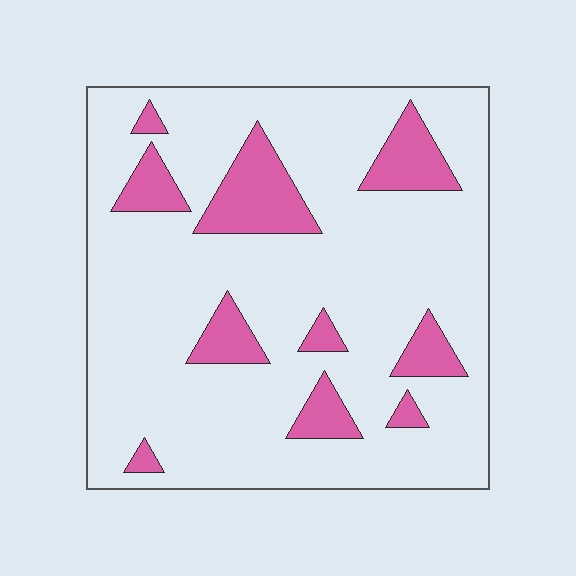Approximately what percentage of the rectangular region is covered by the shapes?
Approximately 15%.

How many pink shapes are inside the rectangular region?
10.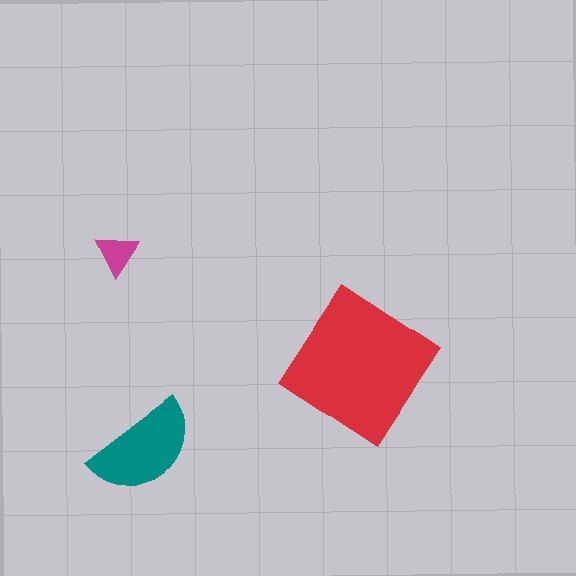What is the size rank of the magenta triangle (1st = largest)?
3rd.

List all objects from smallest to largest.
The magenta triangle, the teal semicircle, the red diamond.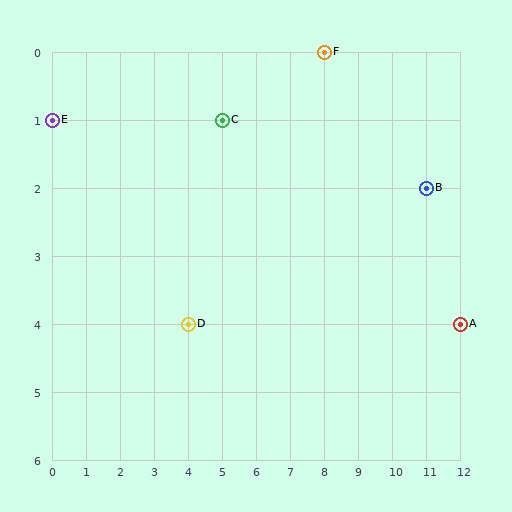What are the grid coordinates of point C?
Point C is at grid coordinates (5, 1).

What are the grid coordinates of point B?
Point B is at grid coordinates (11, 2).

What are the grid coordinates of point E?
Point E is at grid coordinates (0, 1).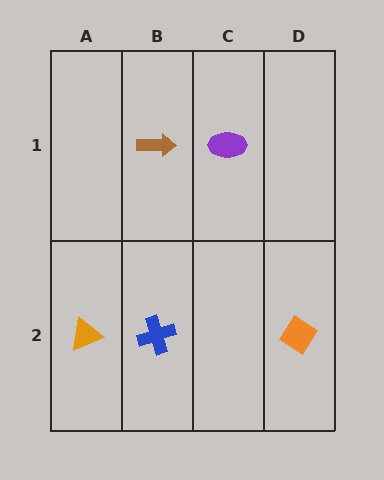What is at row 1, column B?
A brown arrow.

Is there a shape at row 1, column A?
No, that cell is empty.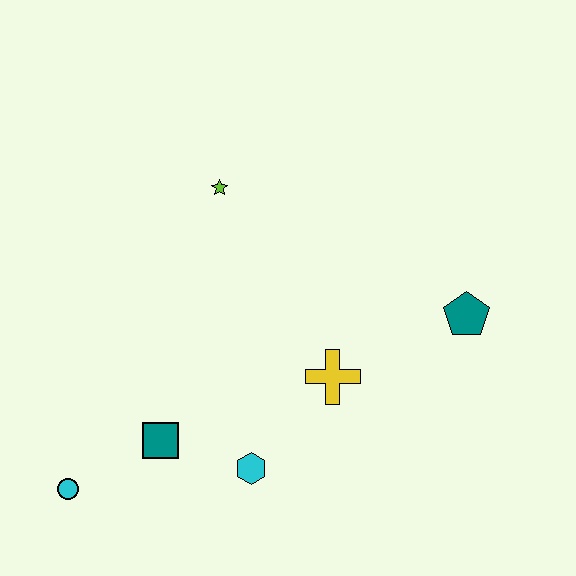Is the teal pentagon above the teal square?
Yes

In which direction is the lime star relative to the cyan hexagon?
The lime star is above the cyan hexagon.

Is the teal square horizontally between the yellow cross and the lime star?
No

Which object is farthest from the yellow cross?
The cyan circle is farthest from the yellow cross.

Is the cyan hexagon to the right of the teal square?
Yes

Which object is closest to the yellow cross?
The cyan hexagon is closest to the yellow cross.